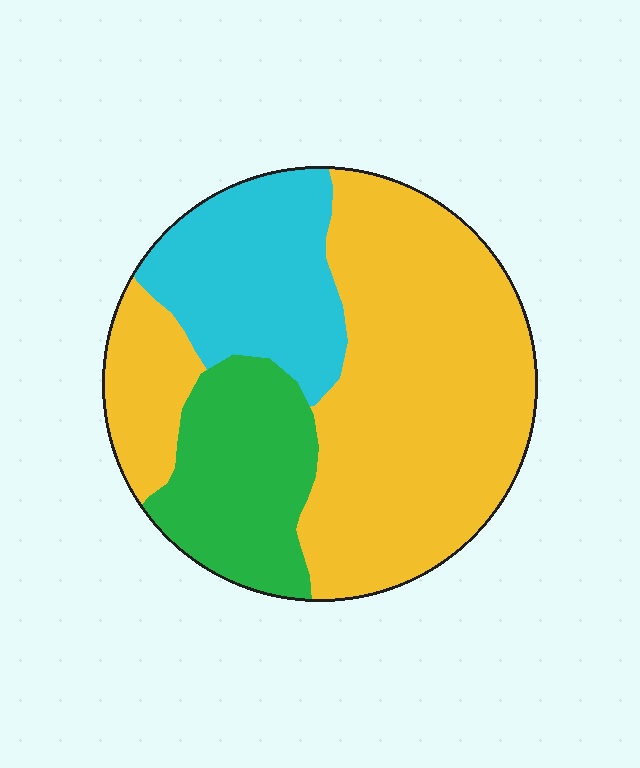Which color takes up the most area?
Yellow, at roughly 60%.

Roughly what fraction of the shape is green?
Green covers about 20% of the shape.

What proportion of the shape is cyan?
Cyan covers roughly 20% of the shape.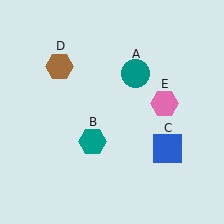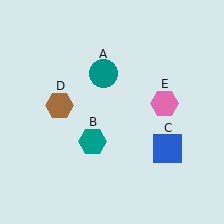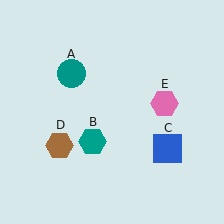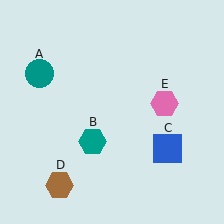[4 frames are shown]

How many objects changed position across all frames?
2 objects changed position: teal circle (object A), brown hexagon (object D).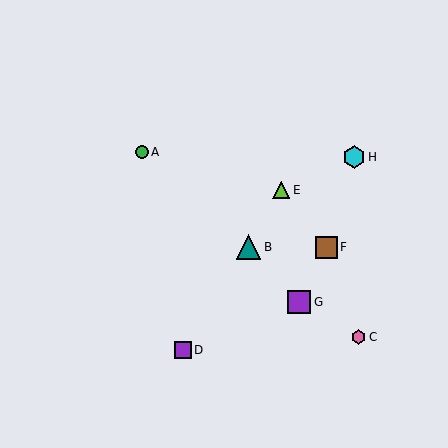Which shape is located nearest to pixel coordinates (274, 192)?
The lime triangle (labeled E) at (281, 190) is nearest to that location.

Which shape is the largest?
The teal triangle (labeled B) is the largest.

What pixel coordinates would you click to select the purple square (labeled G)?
Click at (299, 302) to select the purple square G.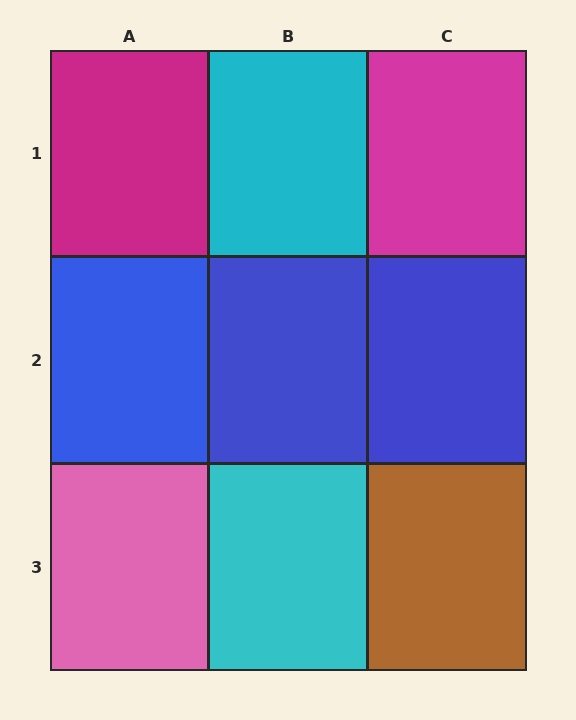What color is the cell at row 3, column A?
Pink.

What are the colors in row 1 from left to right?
Magenta, cyan, magenta.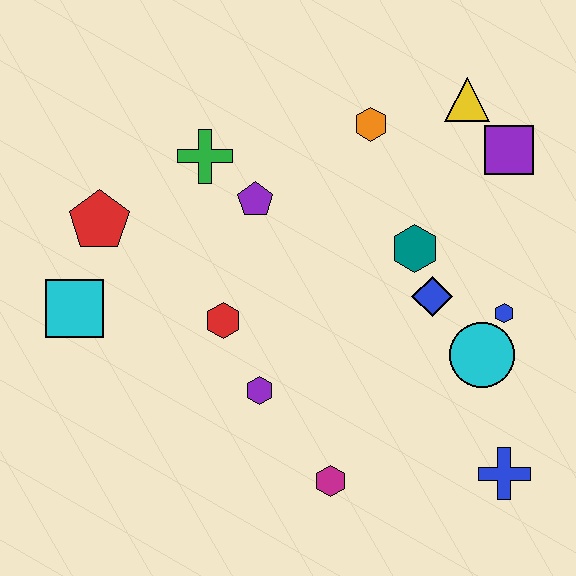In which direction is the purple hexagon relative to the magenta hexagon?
The purple hexagon is above the magenta hexagon.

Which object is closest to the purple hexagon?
The red hexagon is closest to the purple hexagon.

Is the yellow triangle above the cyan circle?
Yes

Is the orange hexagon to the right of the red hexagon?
Yes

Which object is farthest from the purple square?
The cyan square is farthest from the purple square.